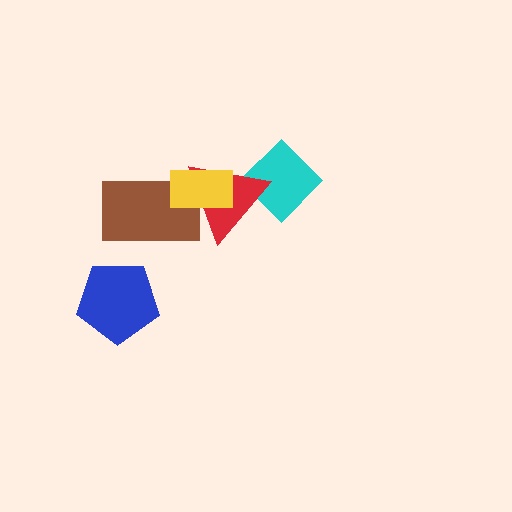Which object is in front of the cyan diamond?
The red triangle is in front of the cyan diamond.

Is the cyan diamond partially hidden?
Yes, it is partially covered by another shape.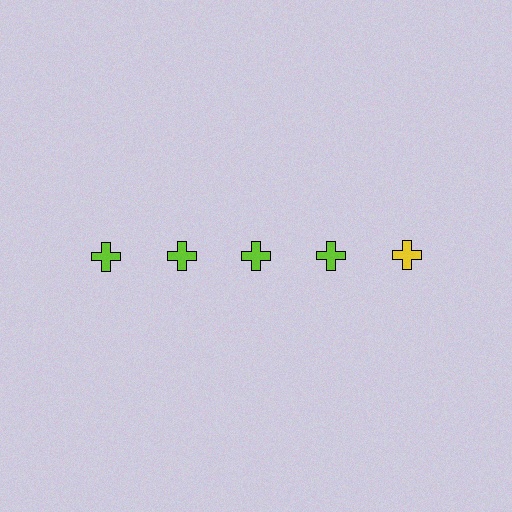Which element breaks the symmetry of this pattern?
The yellow cross in the top row, rightmost column breaks the symmetry. All other shapes are lime crosses.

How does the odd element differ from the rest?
It has a different color: yellow instead of lime.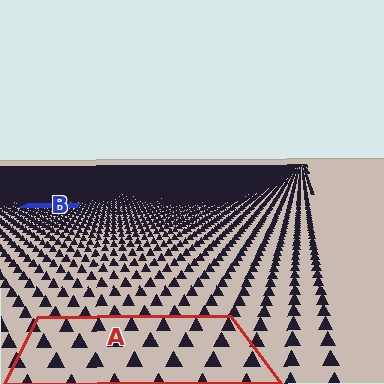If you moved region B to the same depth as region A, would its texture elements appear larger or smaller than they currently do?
They would appear larger. At a closer depth, the same texture elements are projected at a bigger on-screen size.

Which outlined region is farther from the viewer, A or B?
Region B is farther from the viewer — the texture elements inside it appear smaller and more densely packed.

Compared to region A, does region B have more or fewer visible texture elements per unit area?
Region B has more texture elements per unit area — they are packed more densely because it is farther away.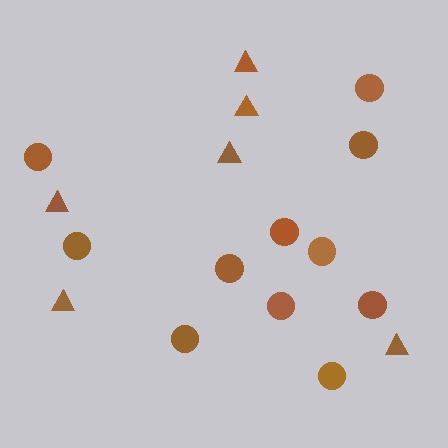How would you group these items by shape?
There are 2 groups: one group of triangles (6) and one group of circles (11).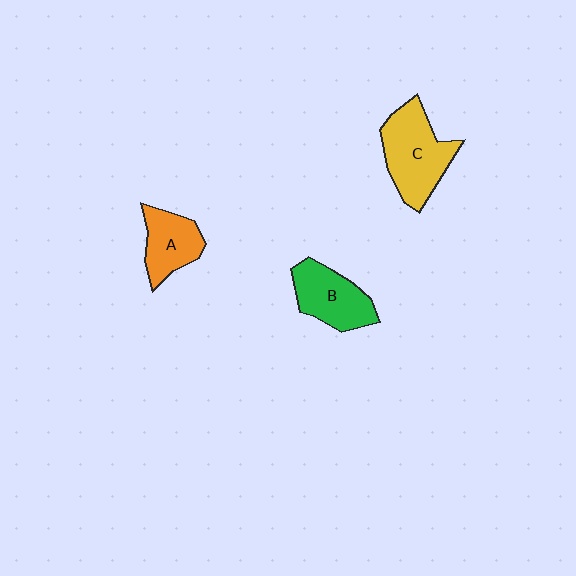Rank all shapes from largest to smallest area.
From largest to smallest: C (yellow), B (green), A (orange).